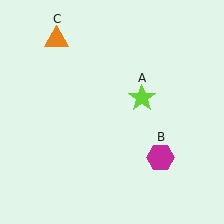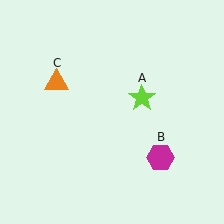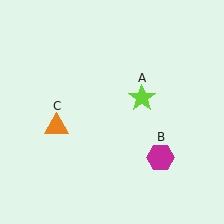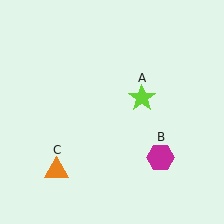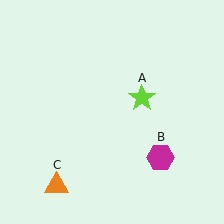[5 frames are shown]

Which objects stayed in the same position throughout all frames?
Lime star (object A) and magenta hexagon (object B) remained stationary.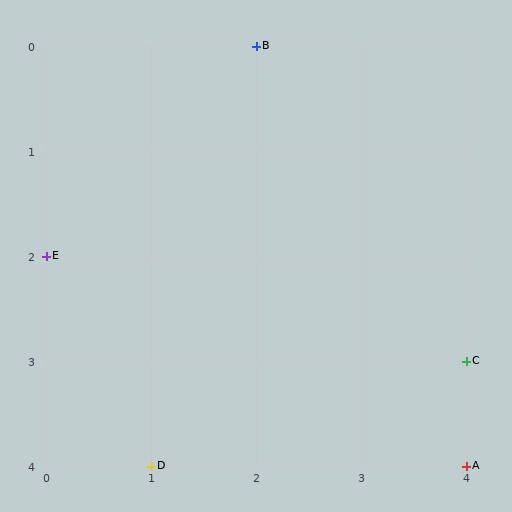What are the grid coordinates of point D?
Point D is at grid coordinates (1, 4).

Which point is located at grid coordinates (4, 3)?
Point C is at (4, 3).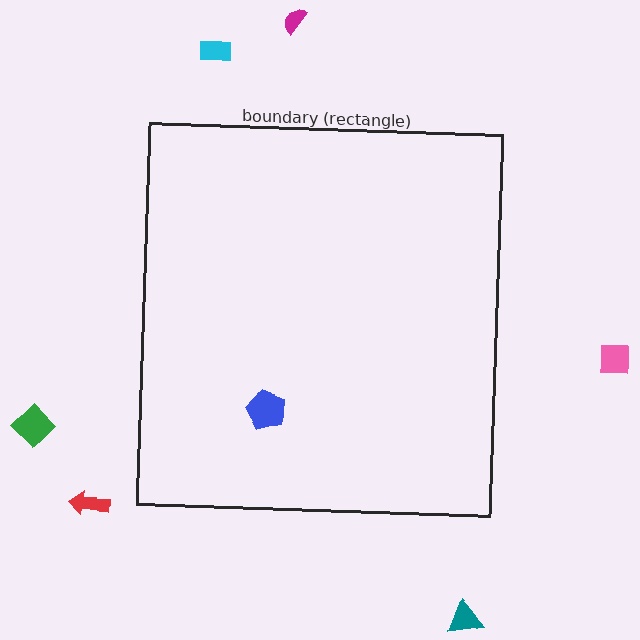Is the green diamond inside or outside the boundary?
Outside.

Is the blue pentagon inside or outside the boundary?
Inside.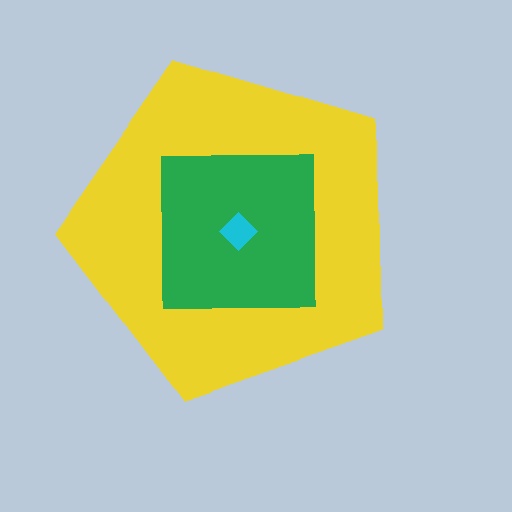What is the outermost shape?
The yellow pentagon.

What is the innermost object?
The cyan diamond.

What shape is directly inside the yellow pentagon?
The green square.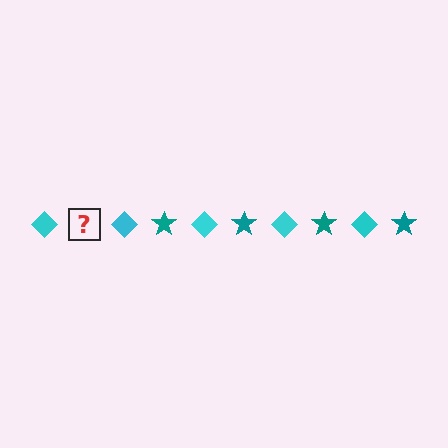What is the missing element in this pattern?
The missing element is a teal star.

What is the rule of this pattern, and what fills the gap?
The rule is that the pattern alternates between cyan diamond and teal star. The gap should be filled with a teal star.